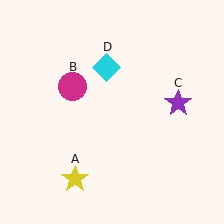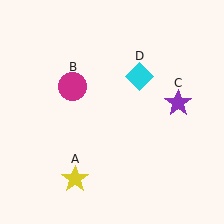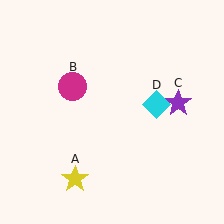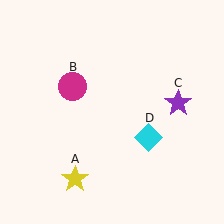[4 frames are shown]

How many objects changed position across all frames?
1 object changed position: cyan diamond (object D).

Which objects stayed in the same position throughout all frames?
Yellow star (object A) and magenta circle (object B) and purple star (object C) remained stationary.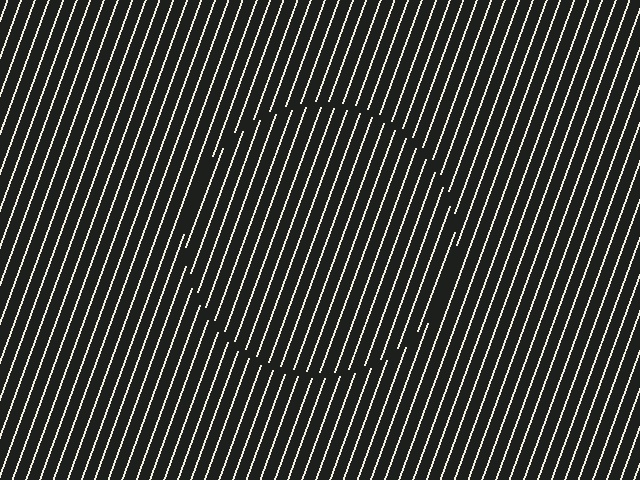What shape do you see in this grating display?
An illusory circle. The interior of the shape contains the same grating, shifted by half a period — the contour is defined by the phase discontinuity where line-ends from the inner and outer gratings abut.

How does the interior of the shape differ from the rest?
The interior of the shape contains the same grating, shifted by half a period — the contour is defined by the phase discontinuity where line-ends from the inner and outer gratings abut.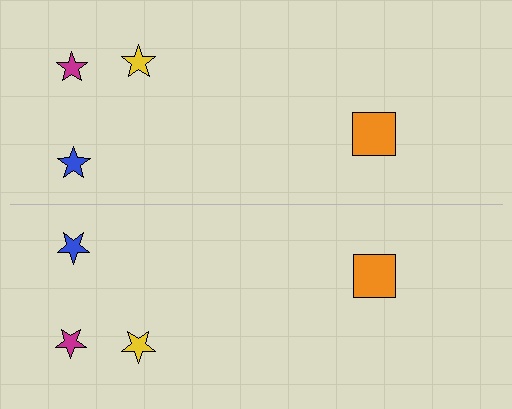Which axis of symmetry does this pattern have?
The pattern has a horizontal axis of symmetry running through the center of the image.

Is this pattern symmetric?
Yes, this pattern has bilateral (reflection) symmetry.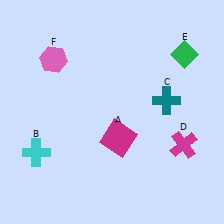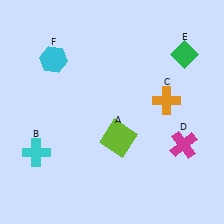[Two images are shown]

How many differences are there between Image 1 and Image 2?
There are 3 differences between the two images.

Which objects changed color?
A changed from magenta to lime. C changed from teal to orange. F changed from pink to cyan.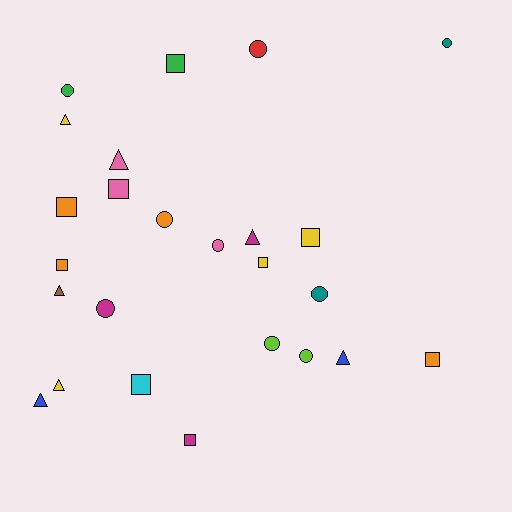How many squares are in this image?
There are 9 squares.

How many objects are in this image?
There are 25 objects.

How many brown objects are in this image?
There is 1 brown object.